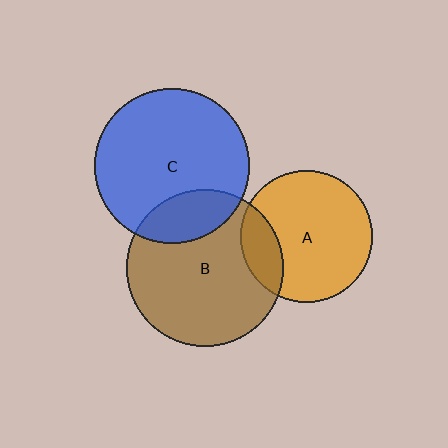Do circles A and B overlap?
Yes.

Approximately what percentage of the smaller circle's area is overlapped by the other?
Approximately 20%.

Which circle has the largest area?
Circle B (brown).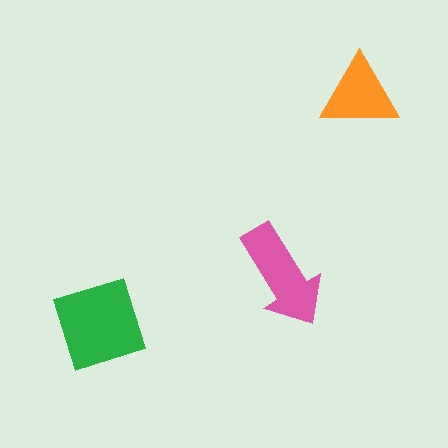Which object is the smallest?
The orange triangle.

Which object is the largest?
The green diamond.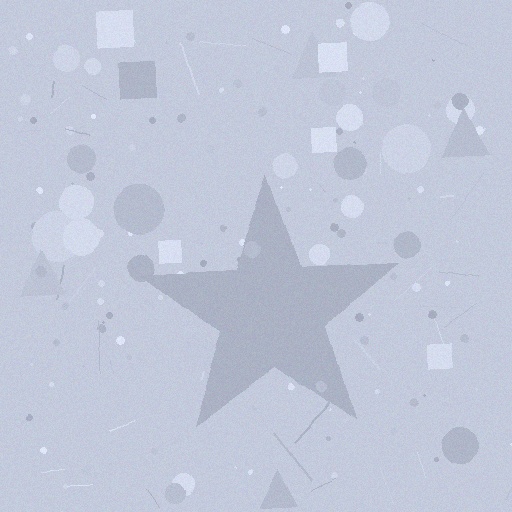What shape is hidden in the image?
A star is hidden in the image.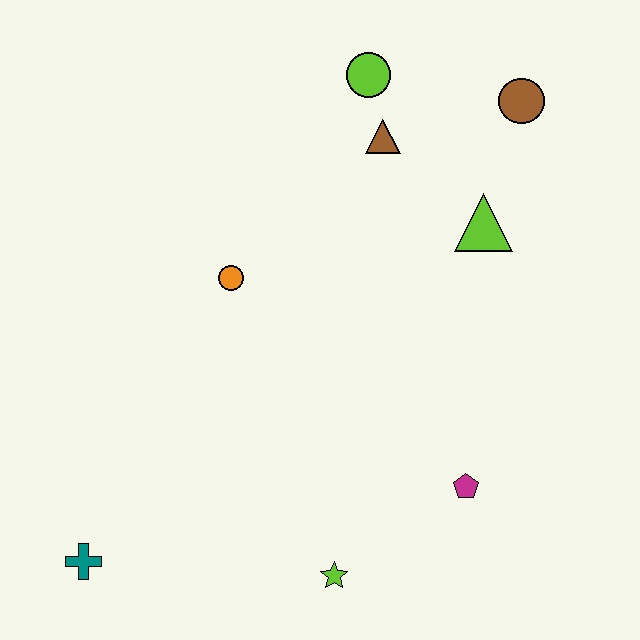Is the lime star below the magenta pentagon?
Yes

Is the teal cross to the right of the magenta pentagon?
No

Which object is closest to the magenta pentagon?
The lime star is closest to the magenta pentagon.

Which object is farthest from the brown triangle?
The teal cross is farthest from the brown triangle.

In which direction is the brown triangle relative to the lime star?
The brown triangle is above the lime star.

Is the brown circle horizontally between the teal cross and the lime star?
No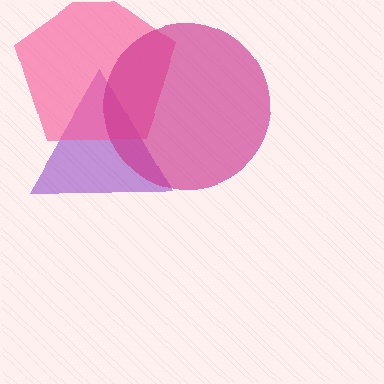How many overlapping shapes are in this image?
There are 3 overlapping shapes in the image.